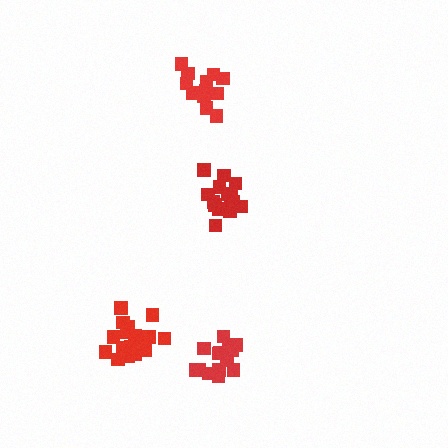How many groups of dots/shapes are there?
There are 4 groups.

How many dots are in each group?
Group 1: 15 dots, Group 2: 14 dots, Group 3: 14 dots, Group 4: 18 dots (61 total).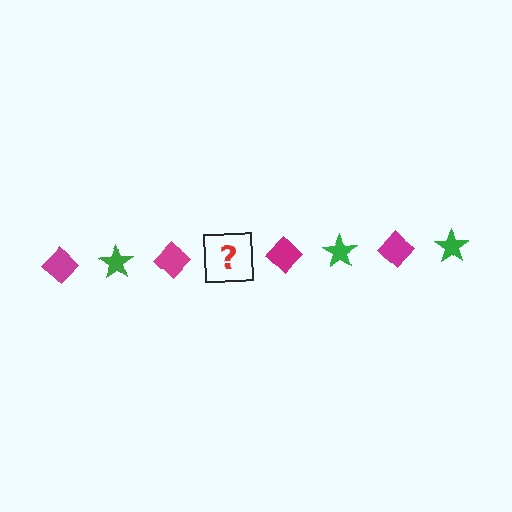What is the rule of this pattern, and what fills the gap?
The rule is that the pattern alternates between magenta diamond and green star. The gap should be filled with a green star.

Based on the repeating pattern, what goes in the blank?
The blank should be a green star.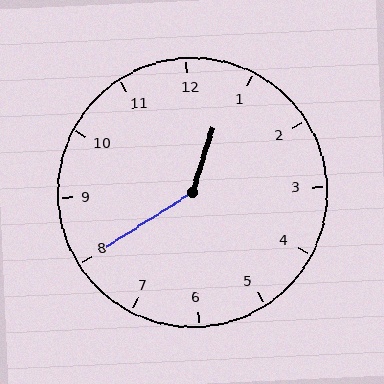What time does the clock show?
12:40.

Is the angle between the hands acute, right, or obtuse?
It is obtuse.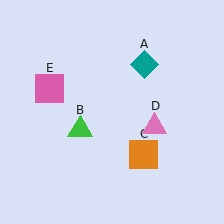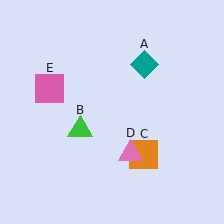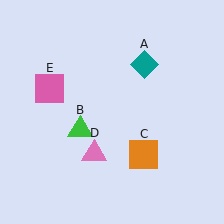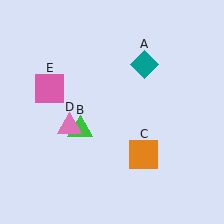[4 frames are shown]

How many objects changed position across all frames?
1 object changed position: pink triangle (object D).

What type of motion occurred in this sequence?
The pink triangle (object D) rotated clockwise around the center of the scene.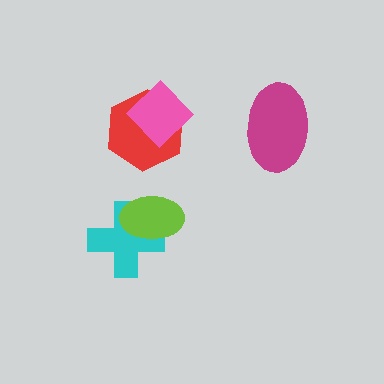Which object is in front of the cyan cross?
The lime ellipse is in front of the cyan cross.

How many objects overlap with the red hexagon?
1 object overlaps with the red hexagon.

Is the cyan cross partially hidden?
Yes, it is partially covered by another shape.